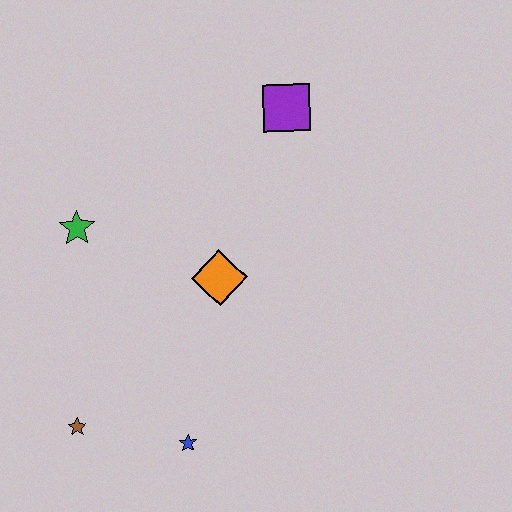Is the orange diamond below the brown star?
No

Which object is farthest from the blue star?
The purple square is farthest from the blue star.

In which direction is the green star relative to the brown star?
The green star is above the brown star.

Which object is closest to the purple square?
The orange diamond is closest to the purple square.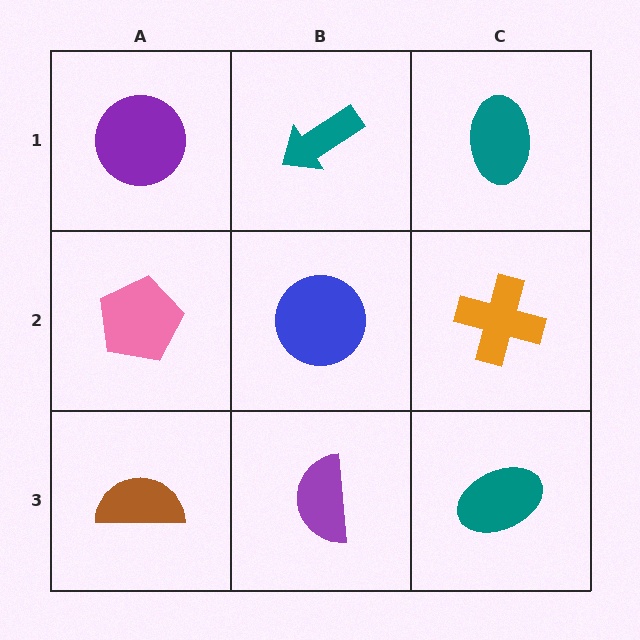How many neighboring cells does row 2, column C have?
3.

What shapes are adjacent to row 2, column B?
A teal arrow (row 1, column B), a purple semicircle (row 3, column B), a pink pentagon (row 2, column A), an orange cross (row 2, column C).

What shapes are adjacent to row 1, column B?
A blue circle (row 2, column B), a purple circle (row 1, column A), a teal ellipse (row 1, column C).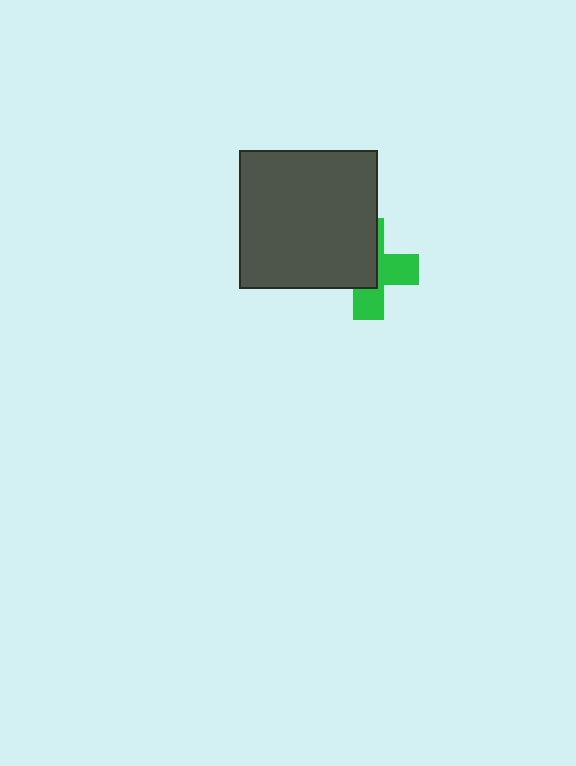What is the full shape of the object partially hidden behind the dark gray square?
The partially hidden object is a green cross.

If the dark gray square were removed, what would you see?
You would see the complete green cross.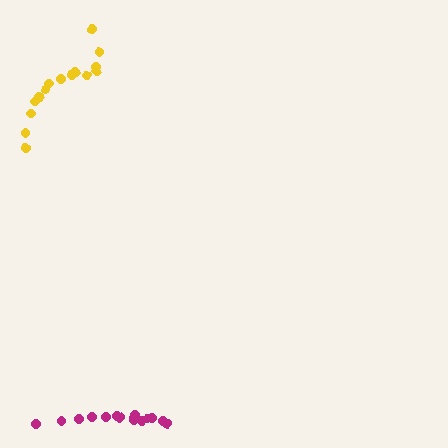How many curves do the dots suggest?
There are 2 distinct paths.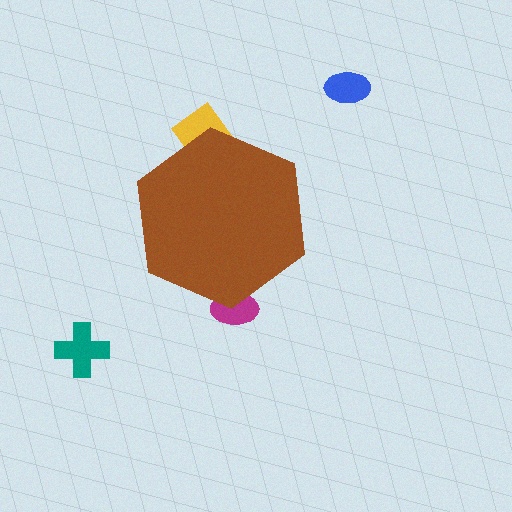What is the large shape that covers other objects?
A brown hexagon.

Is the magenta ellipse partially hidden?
Yes, the magenta ellipse is partially hidden behind the brown hexagon.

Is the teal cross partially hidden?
No, the teal cross is fully visible.